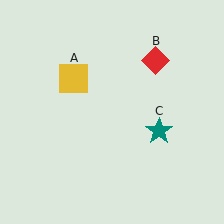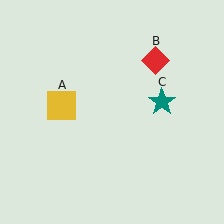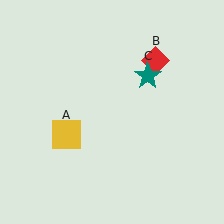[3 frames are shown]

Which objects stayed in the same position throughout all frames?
Red diamond (object B) remained stationary.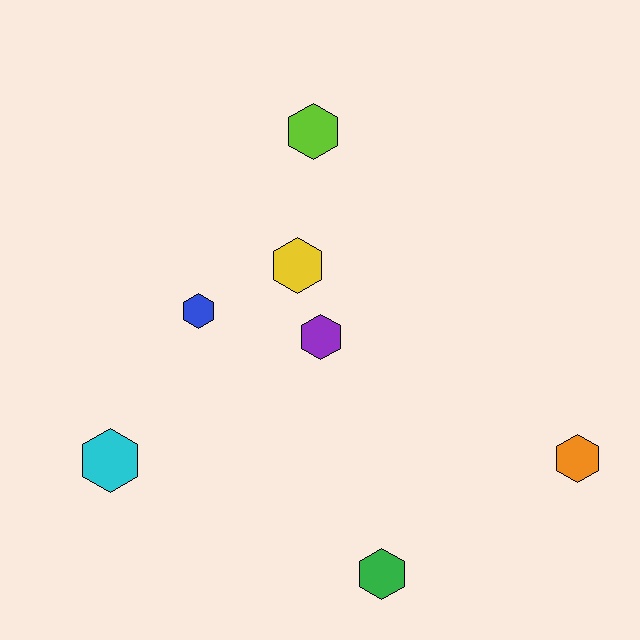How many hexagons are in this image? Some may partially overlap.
There are 7 hexagons.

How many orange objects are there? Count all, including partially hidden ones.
There is 1 orange object.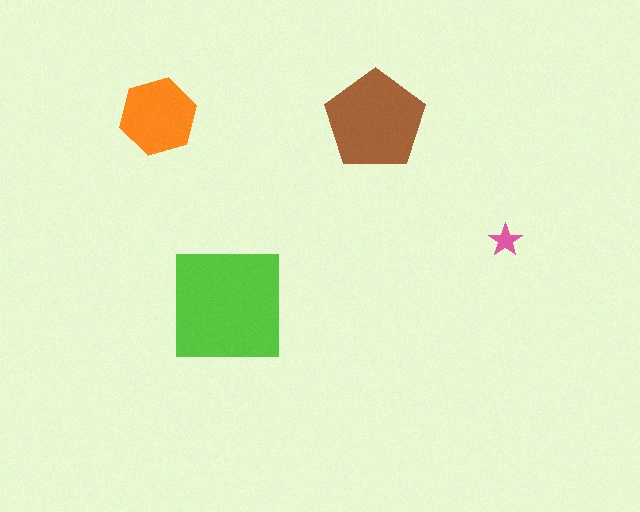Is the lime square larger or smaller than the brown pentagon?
Larger.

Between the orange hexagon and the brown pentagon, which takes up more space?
The brown pentagon.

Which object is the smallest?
The pink star.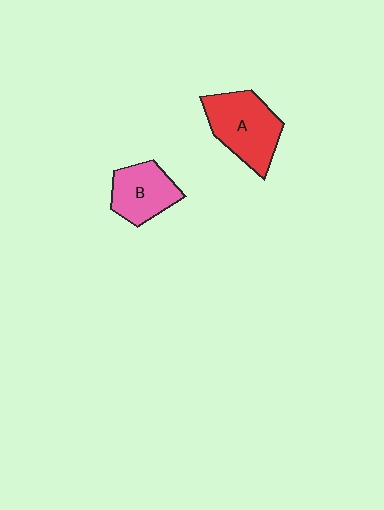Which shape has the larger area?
Shape A (red).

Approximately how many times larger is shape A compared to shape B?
Approximately 1.4 times.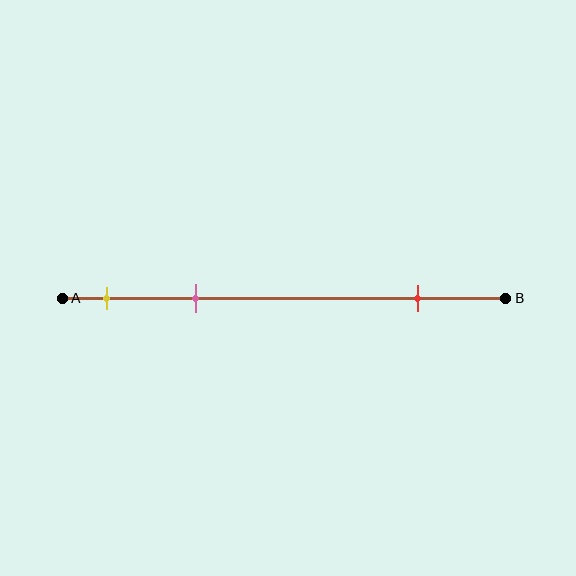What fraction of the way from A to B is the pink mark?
The pink mark is approximately 30% (0.3) of the way from A to B.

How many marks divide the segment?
There are 3 marks dividing the segment.